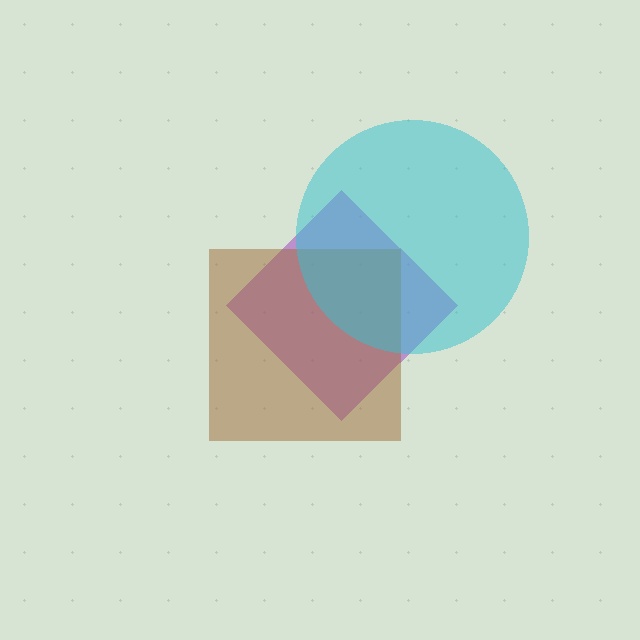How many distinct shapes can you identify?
There are 3 distinct shapes: a purple diamond, a brown square, a cyan circle.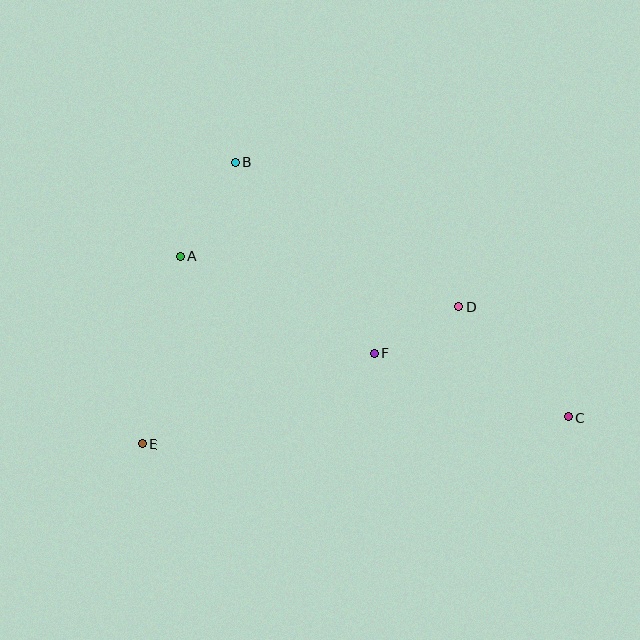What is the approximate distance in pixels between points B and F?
The distance between B and F is approximately 236 pixels.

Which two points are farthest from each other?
Points C and E are farthest from each other.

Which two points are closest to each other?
Points D and F are closest to each other.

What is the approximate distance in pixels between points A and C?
The distance between A and C is approximately 419 pixels.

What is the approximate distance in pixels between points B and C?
The distance between B and C is approximately 419 pixels.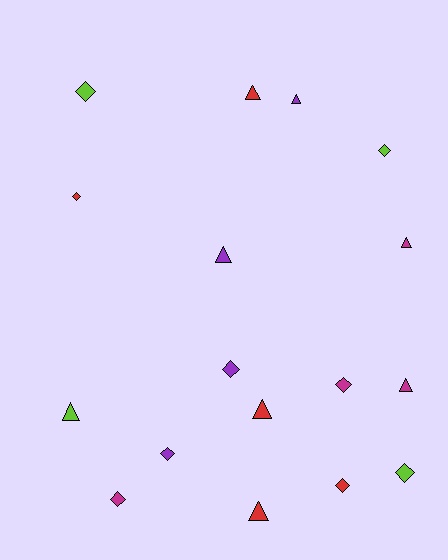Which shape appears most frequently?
Diamond, with 9 objects.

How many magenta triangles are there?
There are 2 magenta triangles.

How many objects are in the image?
There are 17 objects.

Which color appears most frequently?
Red, with 5 objects.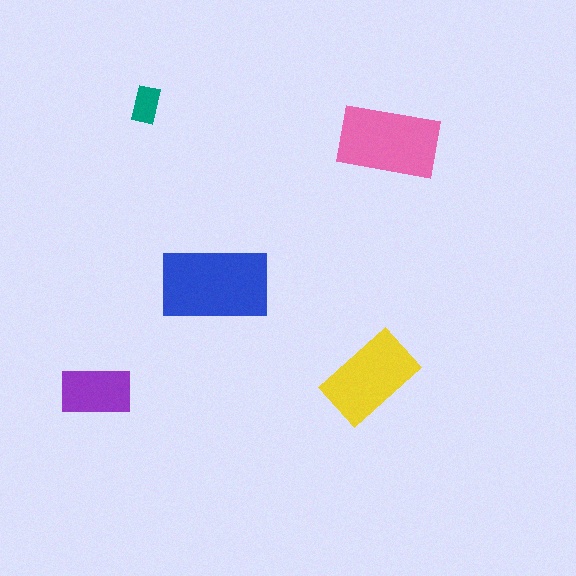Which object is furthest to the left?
The purple rectangle is leftmost.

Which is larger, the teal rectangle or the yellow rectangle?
The yellow one.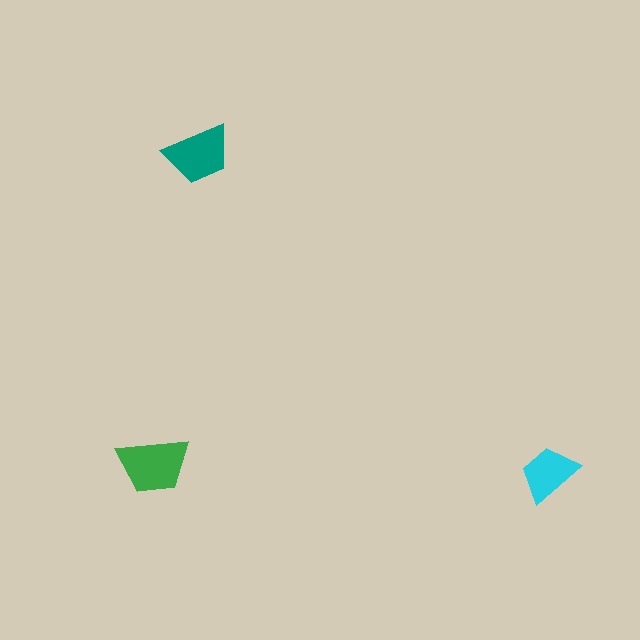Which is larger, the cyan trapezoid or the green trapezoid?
The green one.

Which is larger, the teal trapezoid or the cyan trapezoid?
The teal one.